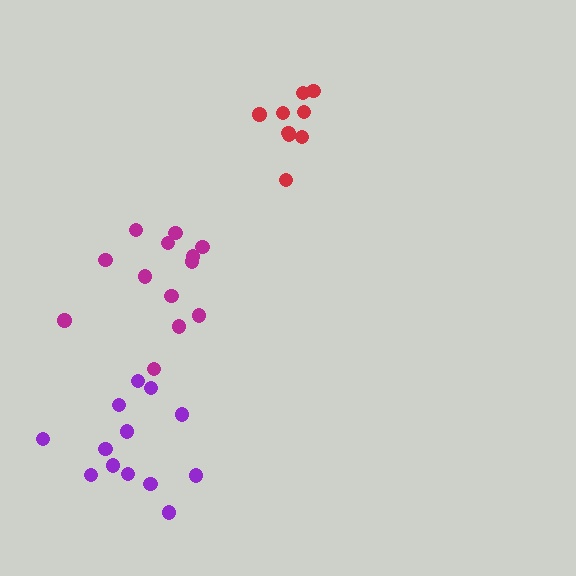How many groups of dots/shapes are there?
There are 3 groups.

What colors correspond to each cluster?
The clusters are colored: purple, red, magenta.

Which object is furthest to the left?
The purple cluster is leftmost.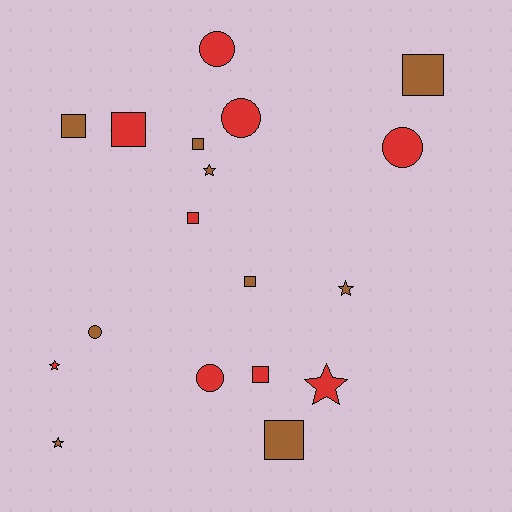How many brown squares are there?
There are 5 brown squares.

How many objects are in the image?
There are 18 objects.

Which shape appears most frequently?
Square, with 8 objects.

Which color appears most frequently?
Red, with 9 objects.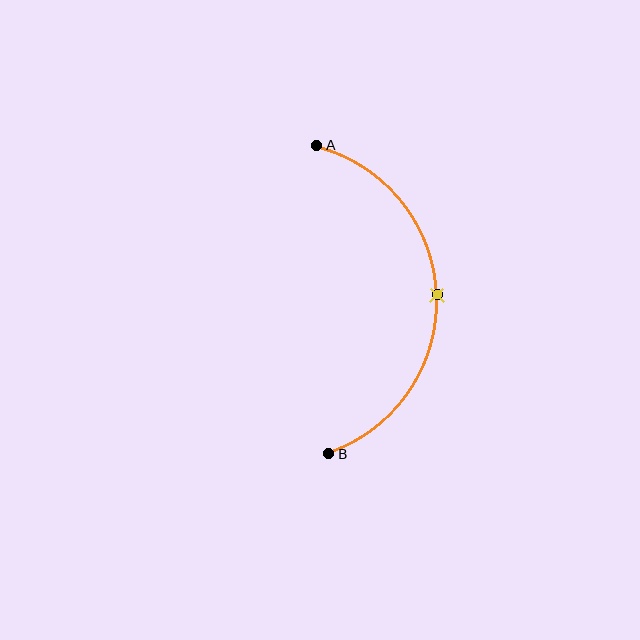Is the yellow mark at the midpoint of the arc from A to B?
Yes. The yellow mark lies on the arc at equal arc-length from both A and B — it is the arc midpoint.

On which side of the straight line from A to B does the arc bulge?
The arc bulges to the right of the straight line connecting A and B.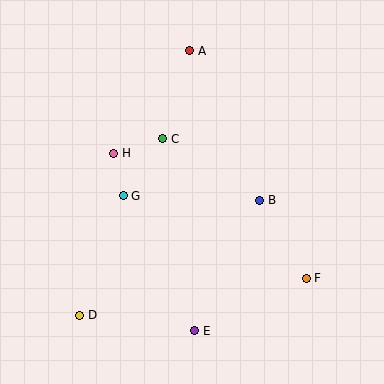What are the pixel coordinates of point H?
Point H is at (114, 153).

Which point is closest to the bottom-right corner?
Point F is closest to the bottom-right corner.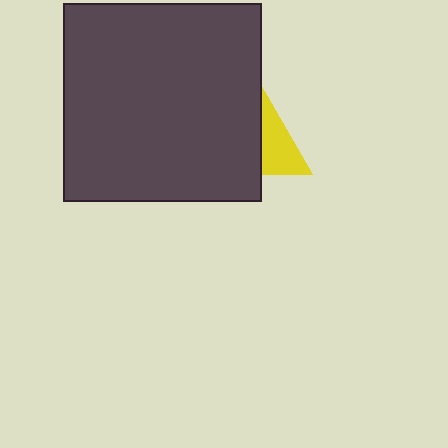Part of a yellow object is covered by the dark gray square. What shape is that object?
It is a triangle.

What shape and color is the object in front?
The object in front is a dark gray square.